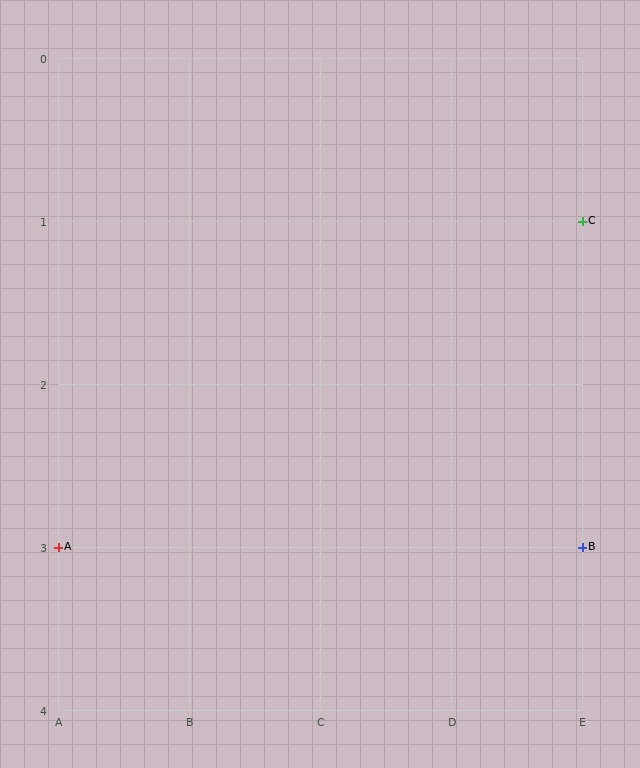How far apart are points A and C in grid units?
Points A and C are 4 columns and 2 rows apart (about 4.5 grid units diagonally).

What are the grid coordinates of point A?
Point A is at grid coordinates (A, 3).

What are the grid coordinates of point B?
Point B is at grid coordinates (E, 3).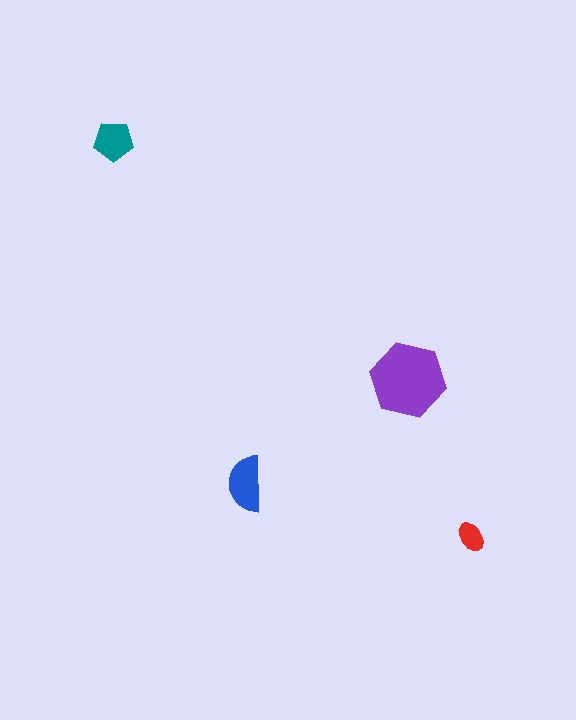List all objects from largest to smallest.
The purple hexagon, the blue semicircle, the teal pentagon, the red ellipse.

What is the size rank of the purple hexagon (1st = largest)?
1st.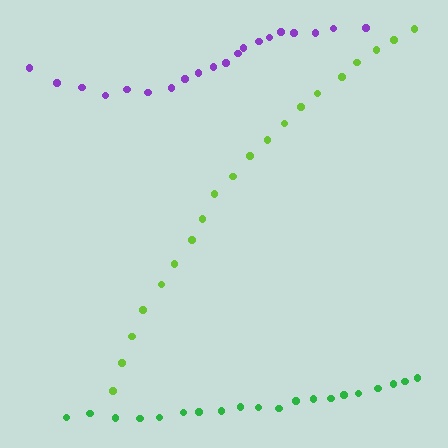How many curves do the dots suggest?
There are 3 distinct paths.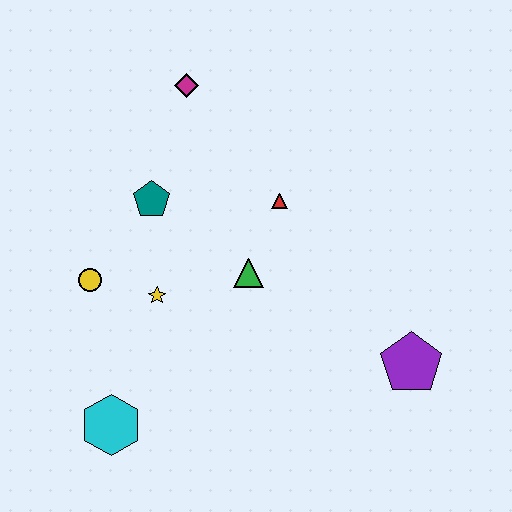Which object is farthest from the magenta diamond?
The purple pentagon is farthest from the magenta diamond.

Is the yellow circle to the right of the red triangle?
No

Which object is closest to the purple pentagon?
The green triangle is closest to the purple pentagon.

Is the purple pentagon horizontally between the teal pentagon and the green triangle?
No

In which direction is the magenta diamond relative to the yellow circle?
The magenta diamond is above the yellow circle.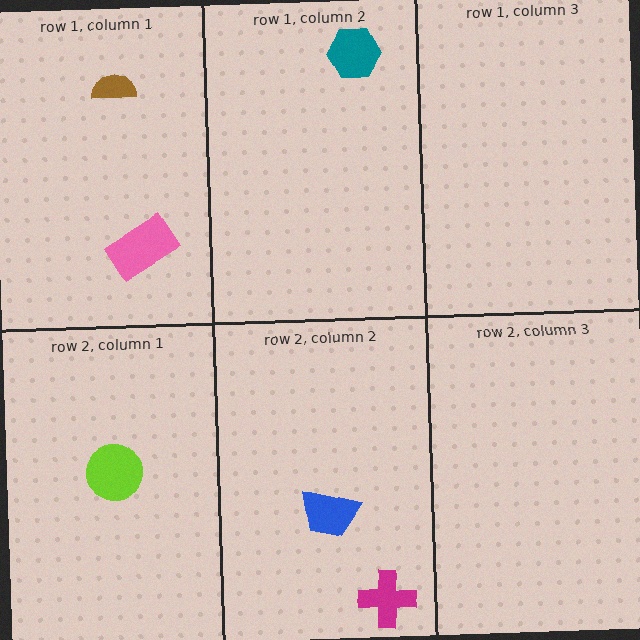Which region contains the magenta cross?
The row 2, column 2 region.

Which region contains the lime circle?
The row 2, column 1 region.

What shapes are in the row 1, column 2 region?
The teal hexagon.